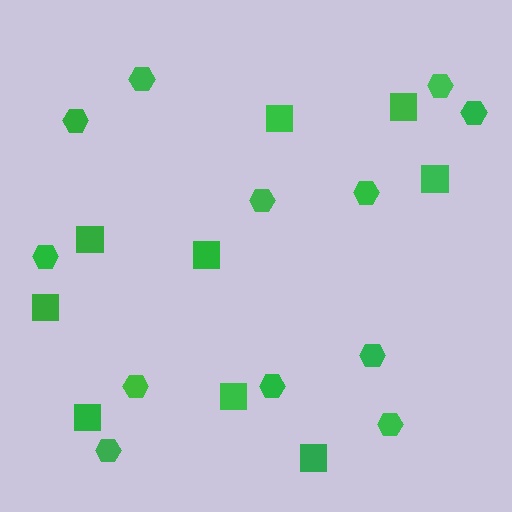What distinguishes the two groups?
There are 2 groups: one group of hexagons (12) and one group of squares (9).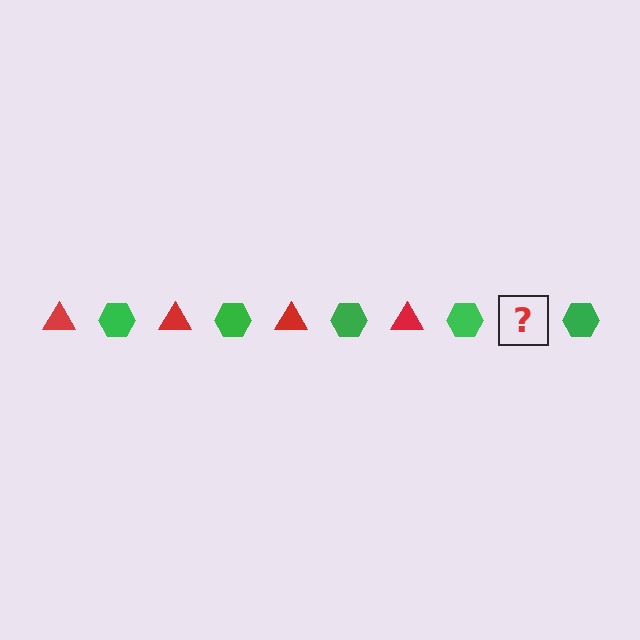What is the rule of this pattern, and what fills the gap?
The rule is that the pattern alternates between red triangle and green hexagon. The gap should be filled with a red triangle.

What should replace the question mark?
The question mark should be replaced with a red triangle.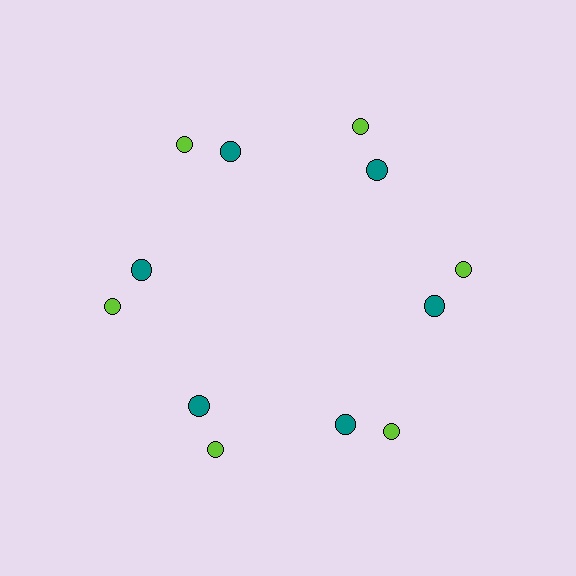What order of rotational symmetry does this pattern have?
This pattern has 6-fold rotational symmetry.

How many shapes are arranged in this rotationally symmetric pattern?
There are 12 shapes, arranged in 6 groups of 2.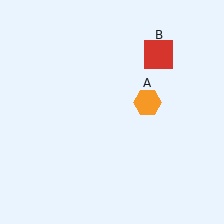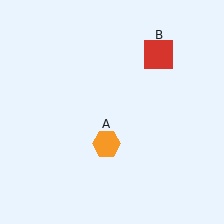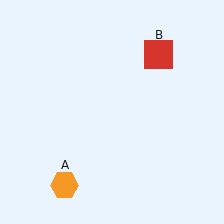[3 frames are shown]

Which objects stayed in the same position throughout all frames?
Red square (object B) remained stationary.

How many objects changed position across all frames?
1 object changed position: orange hexagon (object A).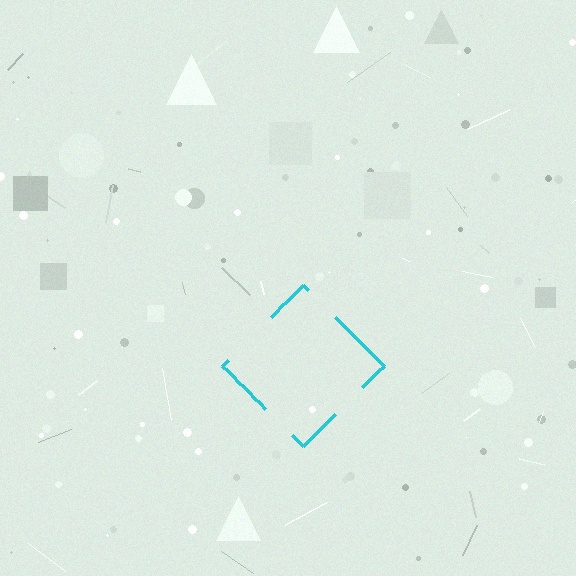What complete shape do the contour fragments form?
The contour fragments form a diamond.